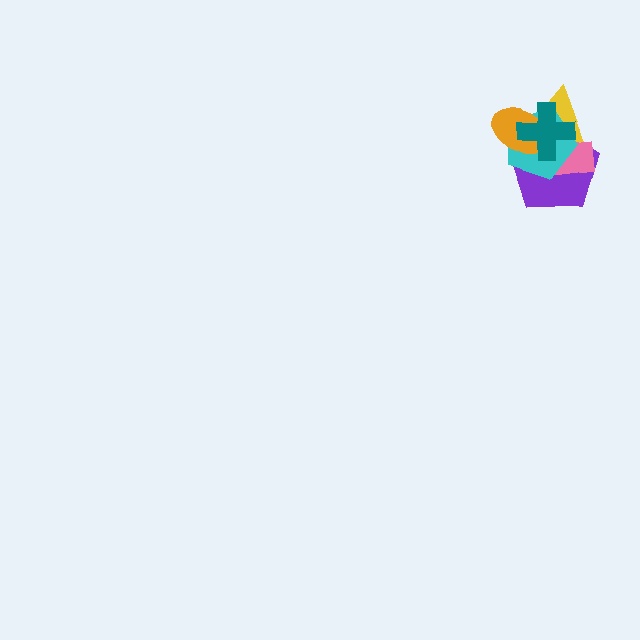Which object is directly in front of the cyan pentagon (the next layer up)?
The orange ellipse is directly in front of the cyan pentagon.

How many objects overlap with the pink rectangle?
4 objects overlap with the pink rectangle.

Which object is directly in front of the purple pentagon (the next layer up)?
The yellow triangle is directly in front of the purple pentagon.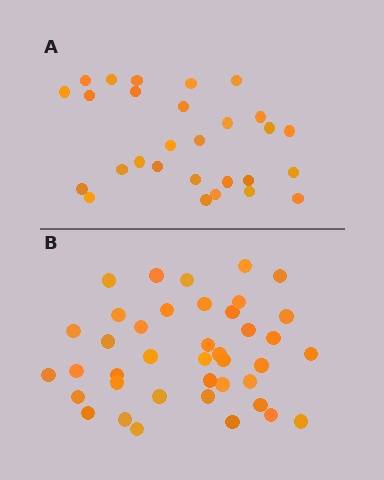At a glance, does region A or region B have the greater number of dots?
Region B (the bottom region) has more dots.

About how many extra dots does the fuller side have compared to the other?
Region B has roughly 12 or so more dots than region A.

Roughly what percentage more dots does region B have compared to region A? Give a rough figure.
About 45% more.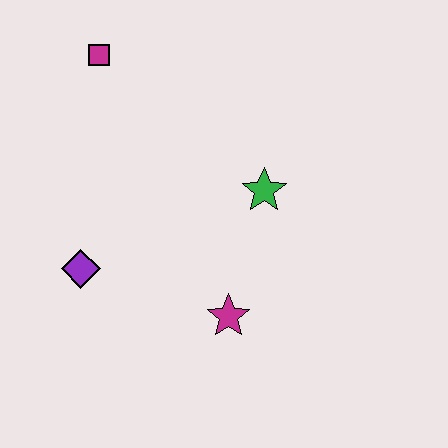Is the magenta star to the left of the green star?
Yes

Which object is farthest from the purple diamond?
The magenta square is farthest from the purple diamond.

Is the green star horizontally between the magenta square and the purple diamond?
No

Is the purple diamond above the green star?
No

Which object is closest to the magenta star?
The green star is closest to the magenta star.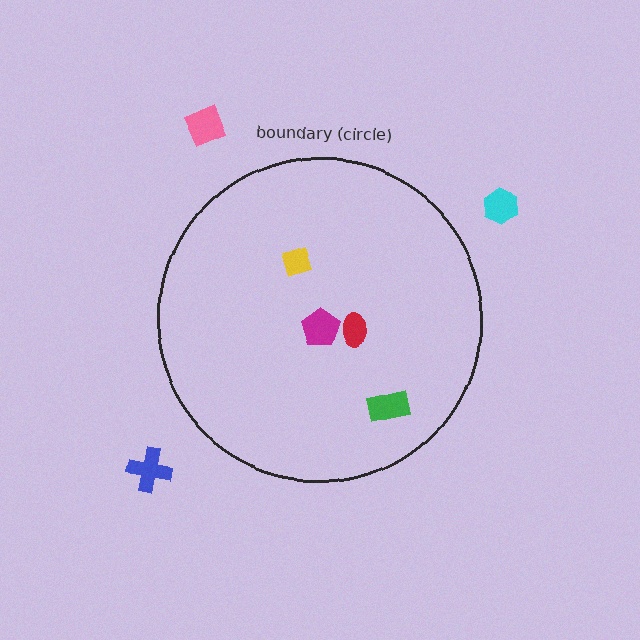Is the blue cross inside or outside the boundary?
Outside.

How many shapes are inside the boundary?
4 inside, 3 outside.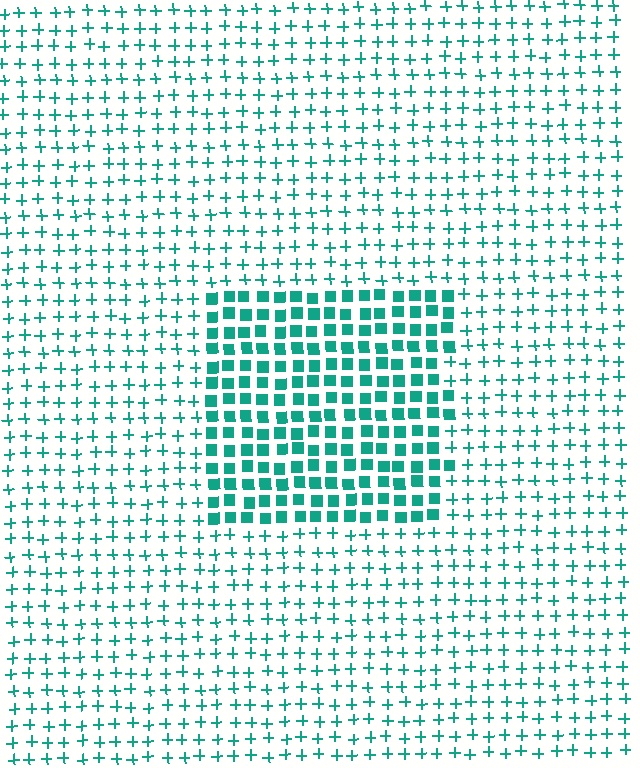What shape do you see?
I see a rectangle.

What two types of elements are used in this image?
The image uses squares inside the rectangle region and plus signs outside it.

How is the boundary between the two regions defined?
The boundary is defined by a change in element shape: squares inside vs. plus signs outside. All elements share the same color and spacing.